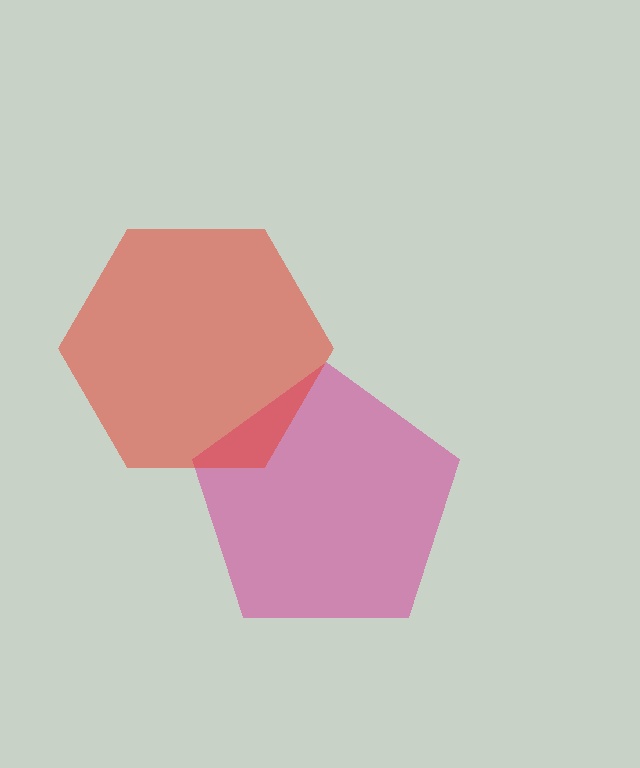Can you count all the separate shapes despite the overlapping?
Yes, there are 2 separate shapes.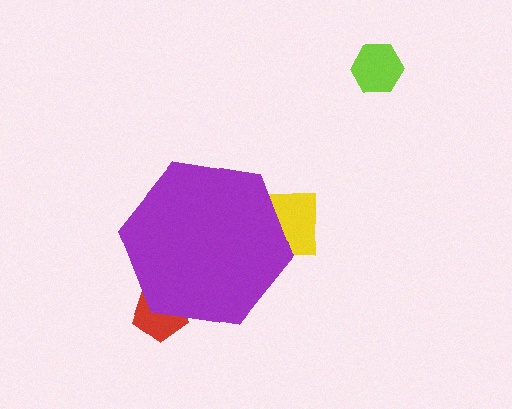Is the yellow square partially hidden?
Yes, the yellow square is partially hidden behind the purple hexagon.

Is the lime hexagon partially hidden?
No, the lime hexagon is fully visible.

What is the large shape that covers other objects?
A purple hexagon.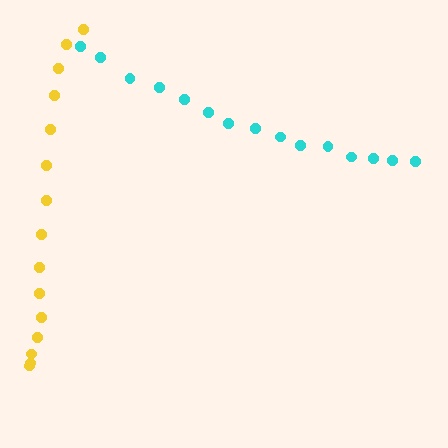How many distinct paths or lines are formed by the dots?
There are 2 distinct paths.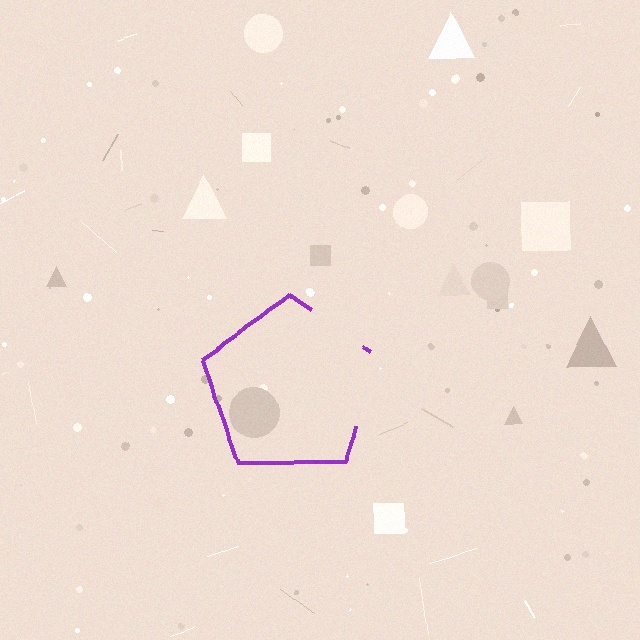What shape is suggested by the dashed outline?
The dashed outline suggests a pentagon.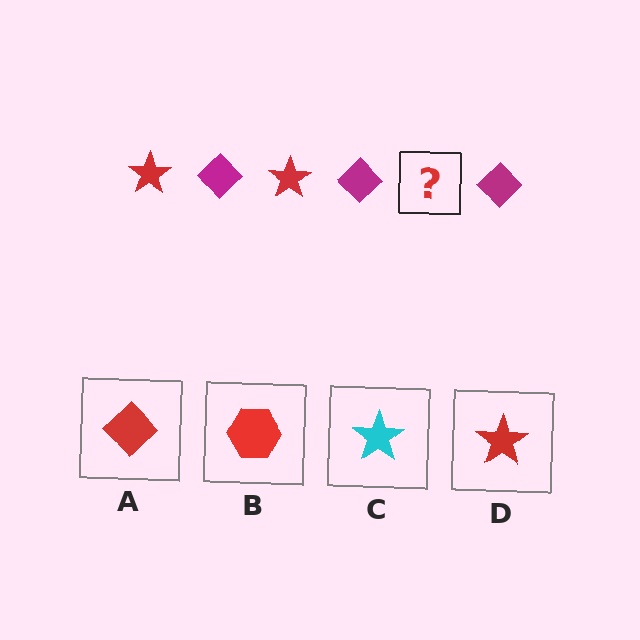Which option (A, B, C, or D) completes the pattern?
D.